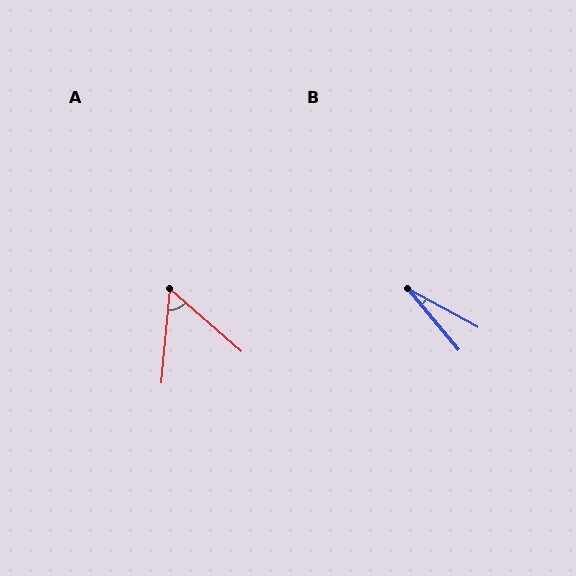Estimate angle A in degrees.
Approximately 54 degrees.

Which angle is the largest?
A, at approximately 54 degrees.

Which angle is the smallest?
B, at approximately 22 degrees.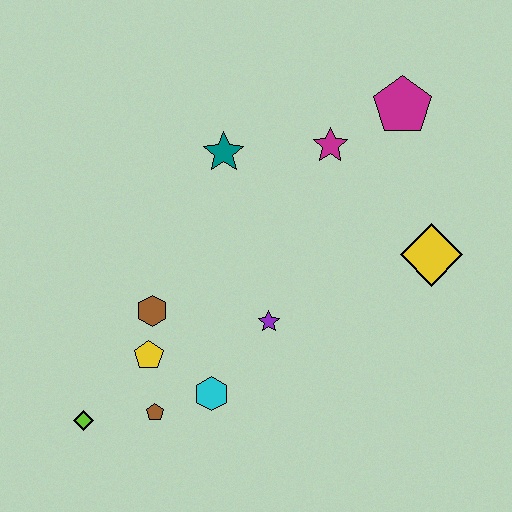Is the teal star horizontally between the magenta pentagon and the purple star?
No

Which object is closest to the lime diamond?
The brown pentagon is closest to the lime diamond.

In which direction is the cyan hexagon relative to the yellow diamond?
The cyan hexagon is to the left of the yellow diamond.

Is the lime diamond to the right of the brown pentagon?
No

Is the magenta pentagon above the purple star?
Yes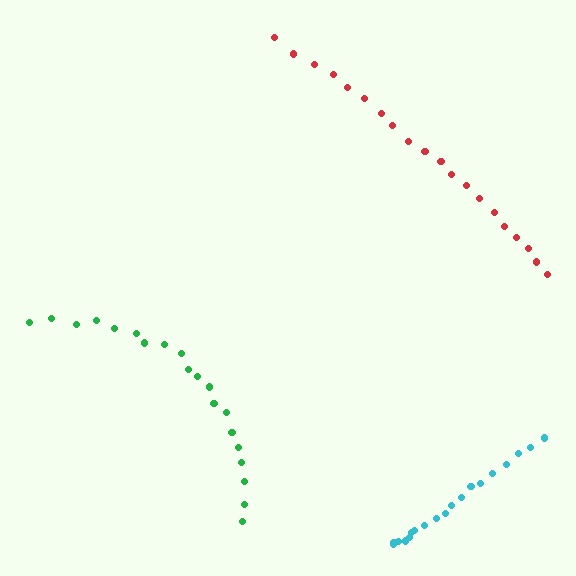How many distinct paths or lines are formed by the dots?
There are 3 distinct paths.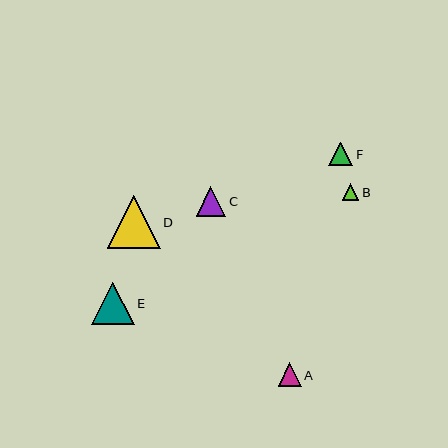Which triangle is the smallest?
Triangle B is the smallest with a size of approximately 16 pixels.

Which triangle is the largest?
Triangle D is the largest with a size of approximately 53 pixels.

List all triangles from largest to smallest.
From largest to smallest: D, E, C, F, A, B.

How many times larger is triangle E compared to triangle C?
Triangle E is approximately 1.4 times the size of triangle C.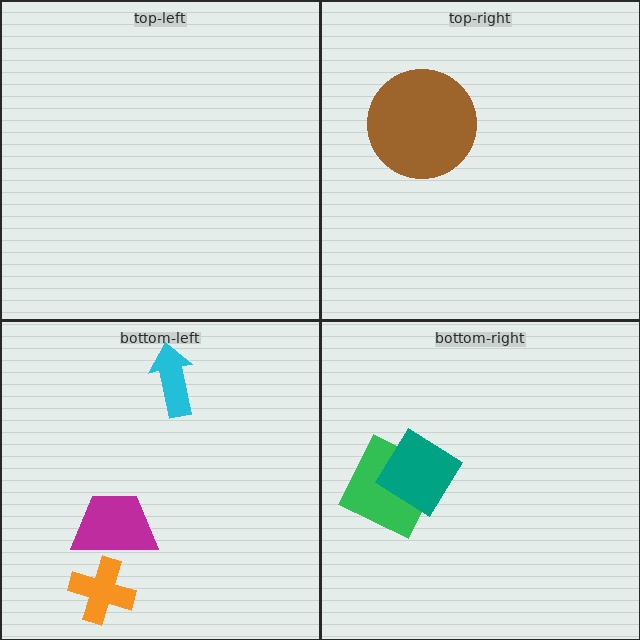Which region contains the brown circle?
The top-right region.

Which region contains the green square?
The bottom-right region.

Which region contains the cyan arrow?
The bottom-left region.